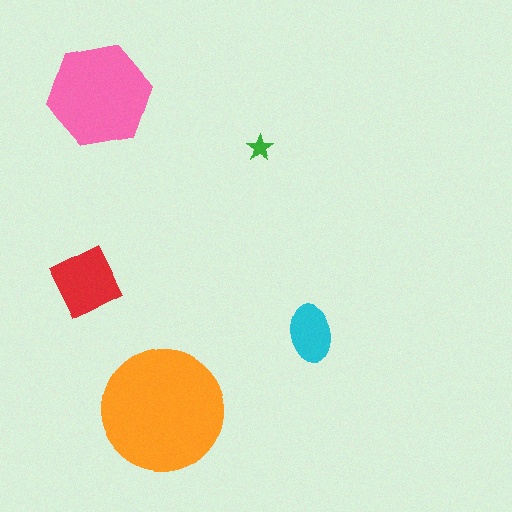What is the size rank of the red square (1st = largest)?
3rd.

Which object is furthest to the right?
The cyan ellipse is rightmost.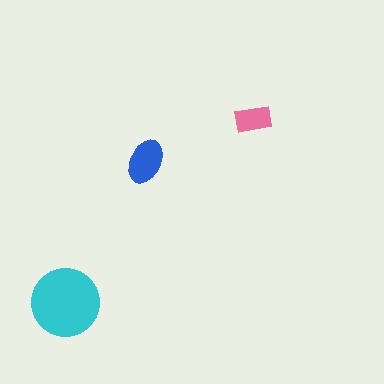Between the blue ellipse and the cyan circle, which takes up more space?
The cyan circle.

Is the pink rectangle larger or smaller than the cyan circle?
Smaller.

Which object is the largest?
The cyan circle.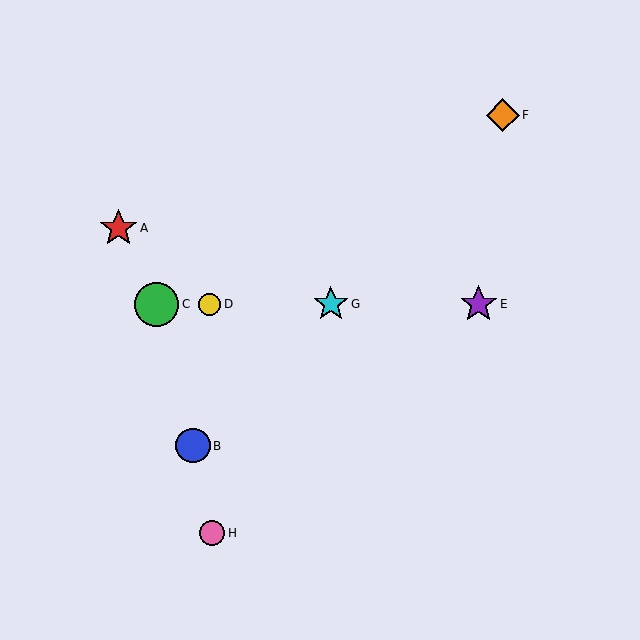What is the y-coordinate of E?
Object E is at y≈304.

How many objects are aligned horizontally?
4 objects (C, D, E, G) are aligned horizontally.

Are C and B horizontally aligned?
No, C is at y≈304 and B is at y≈446.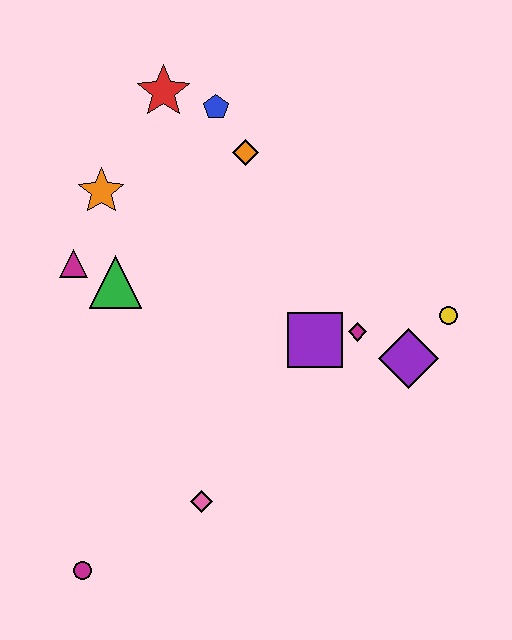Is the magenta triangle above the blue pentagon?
No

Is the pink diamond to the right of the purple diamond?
No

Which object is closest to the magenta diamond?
The purple square is closest to the magenta diamond.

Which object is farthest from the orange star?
The magenta circle is farthest from the orange star.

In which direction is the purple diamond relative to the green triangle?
The purple diamond is to the right of the green triangle.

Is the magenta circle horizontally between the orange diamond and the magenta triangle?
Yes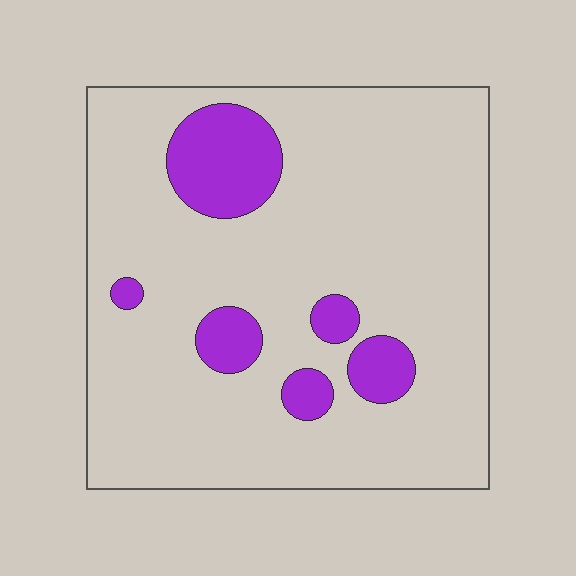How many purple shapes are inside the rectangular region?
6.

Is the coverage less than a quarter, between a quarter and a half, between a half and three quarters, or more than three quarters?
Less than a quarter.